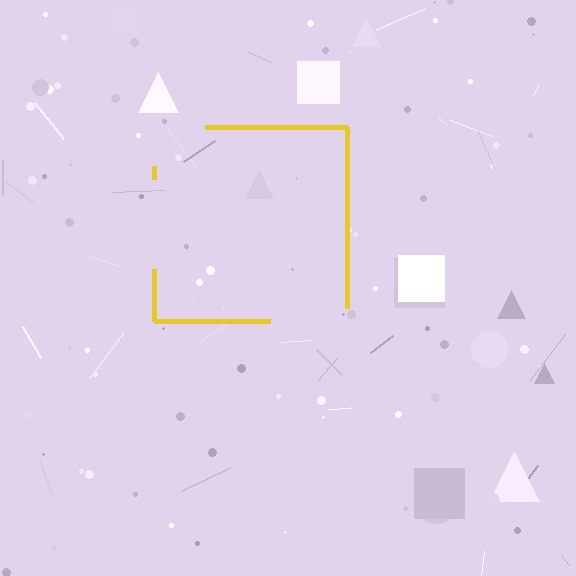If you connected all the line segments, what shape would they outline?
They would outline a square.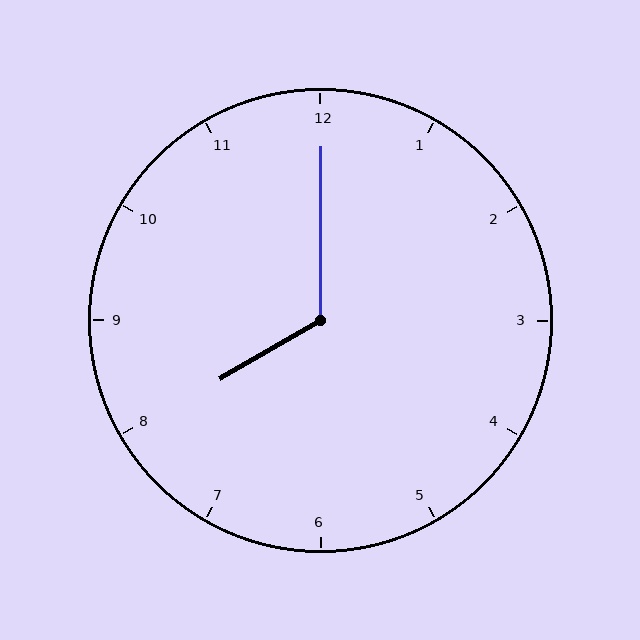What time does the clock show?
8:00.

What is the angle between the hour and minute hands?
Approximately 120 degrees.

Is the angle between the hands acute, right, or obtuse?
It is obtuse.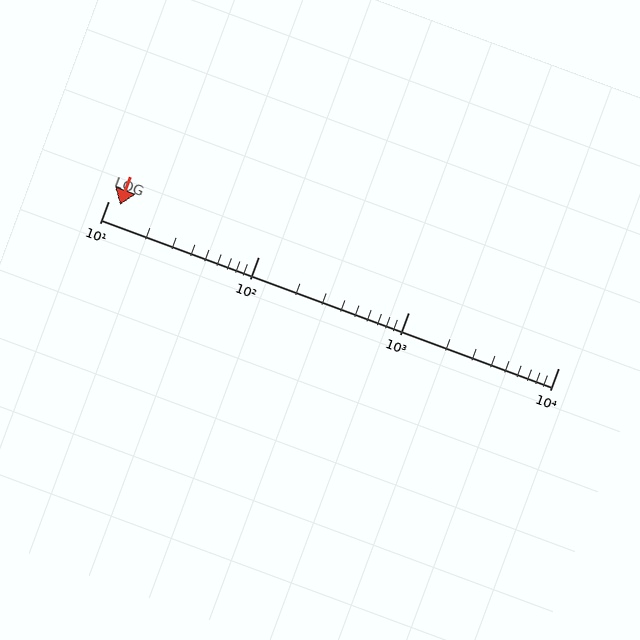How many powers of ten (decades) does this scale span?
The scale spans 3 decades, from 10 to 10000.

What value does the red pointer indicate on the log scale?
The pointer indicates approximately 12.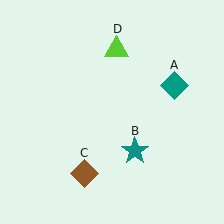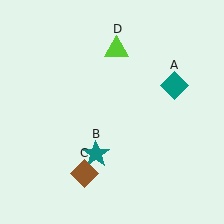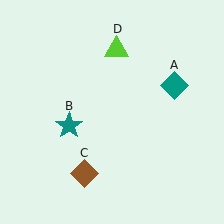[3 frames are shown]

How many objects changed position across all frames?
1 object changed position: teal star (object B).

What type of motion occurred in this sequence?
The teal star (object B) rotated clockwise around the center of the scene.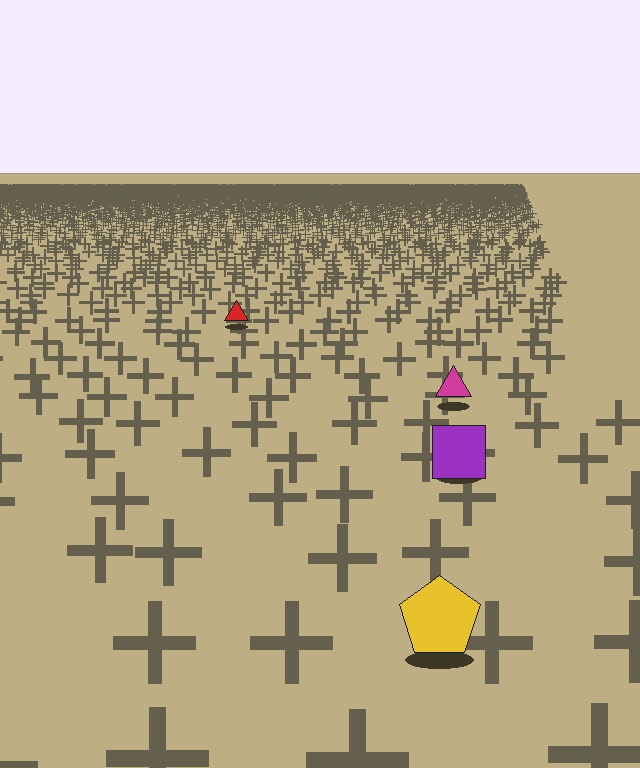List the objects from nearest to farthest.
From nearest to farthest: the yellow pentagon, the purple square, the magenta triangle, the red triangle.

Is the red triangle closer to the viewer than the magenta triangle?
No. The magenta triangle is closer — you can tell from the texture gradient: the ground texture is coarser near it.